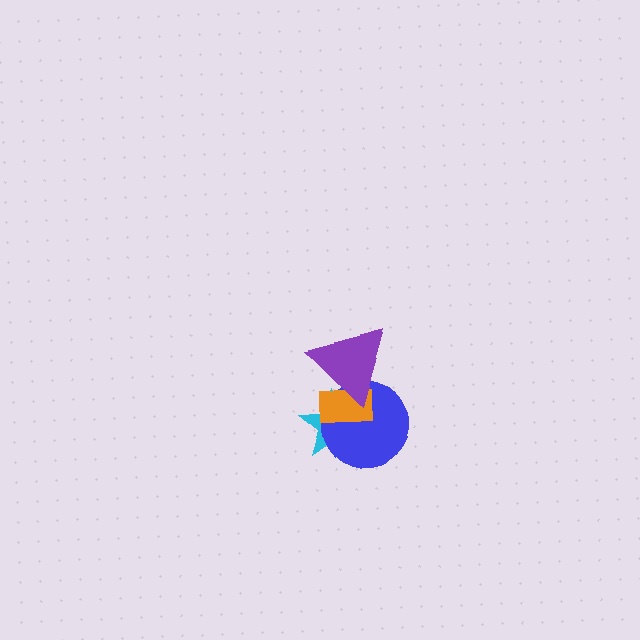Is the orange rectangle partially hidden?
Yes, it is partially covered by another shape.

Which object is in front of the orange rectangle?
The purple triangle is in front of the orange rectangle.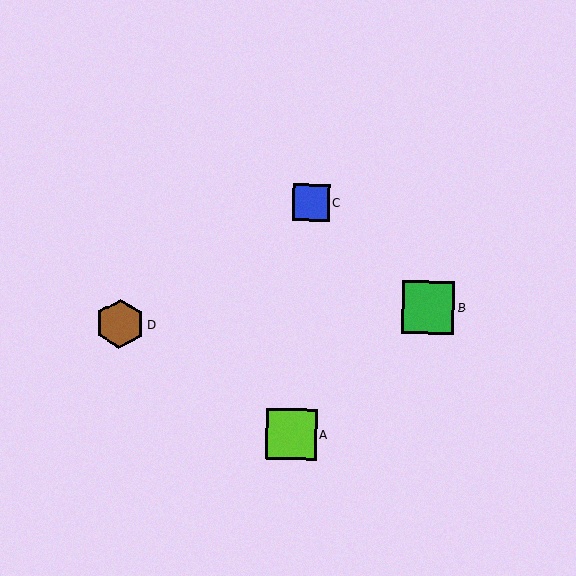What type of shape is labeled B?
Shape B is a green square.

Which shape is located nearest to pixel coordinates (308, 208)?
The blue square (labeled C) at (311, 203) is nearest to that location.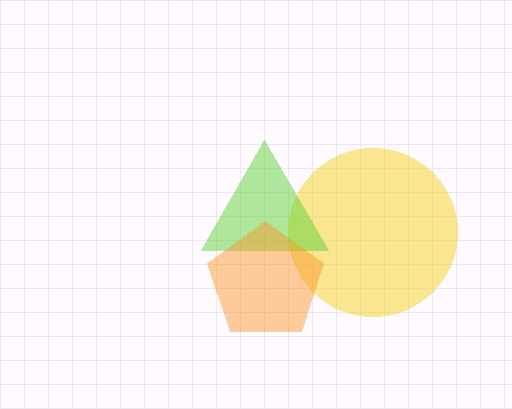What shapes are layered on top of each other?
The layered shapes are: a yellow circle, a lime triangle, an orange pentagon.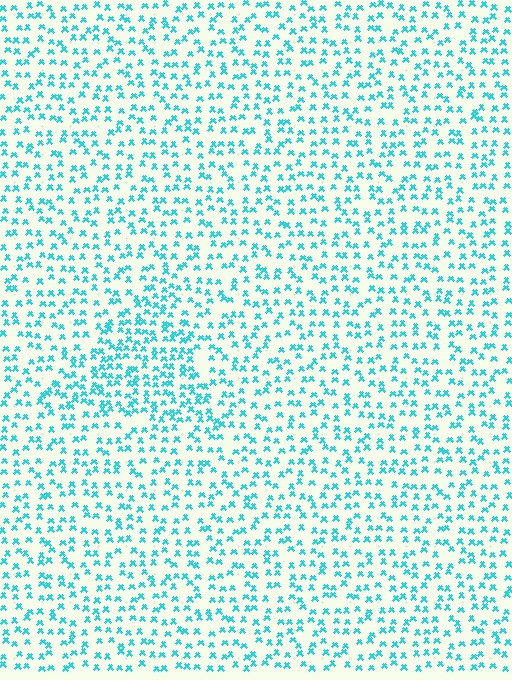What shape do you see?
I see a triangle.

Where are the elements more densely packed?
The elements are more densely packed inside the triangle boundary.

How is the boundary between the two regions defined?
The boundary is defined by a change in element density (approximately 1.7x ratio). All elements are the same color, size, and shape.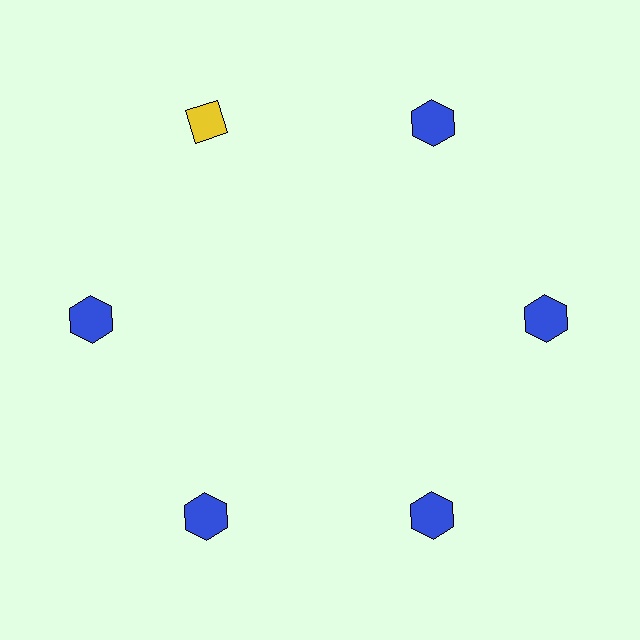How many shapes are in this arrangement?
There are 6 shapes arranged in a ring pattern.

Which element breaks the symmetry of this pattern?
The yellow diamond at roughly the 11 o'clock position breaks the symmetry. All other shapes are blue hexagons.